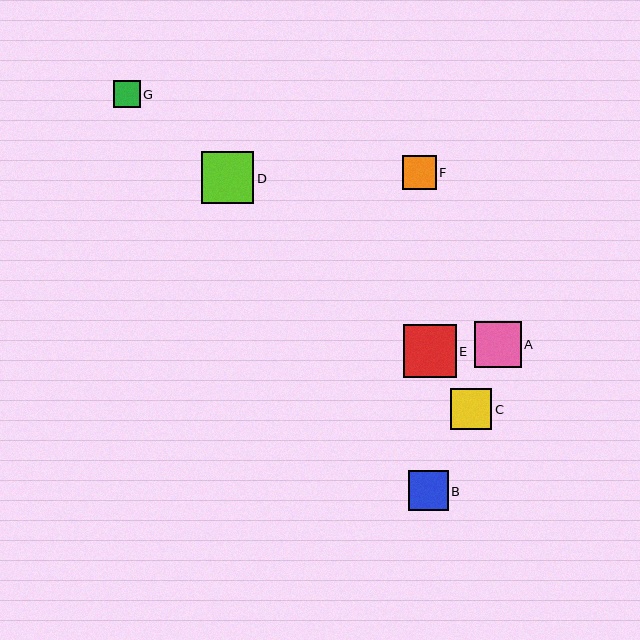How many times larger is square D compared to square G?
Square D is approximately 1.9 times the size of square G.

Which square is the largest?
Square E is the largest with a size of approximately 53 pixels.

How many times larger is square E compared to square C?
Square E is approximately 1.3 times the size of square C.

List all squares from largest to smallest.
From largest to smallest: E, D, A, C, B, F, G.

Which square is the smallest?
Square G is the smallest with a size of approximately 27 pixels.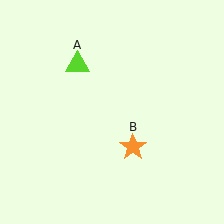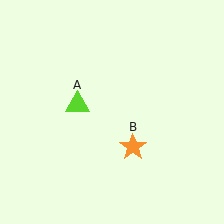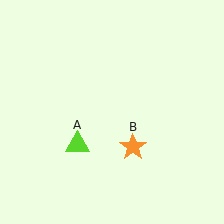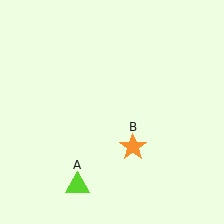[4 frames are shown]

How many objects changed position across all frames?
1 object changed position: lime triangle (object A).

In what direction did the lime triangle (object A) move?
The lime triangle (object A) moved down.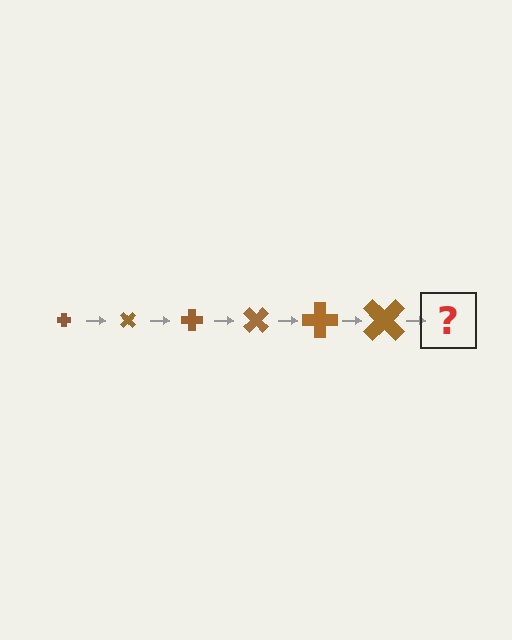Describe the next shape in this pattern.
It should be a cross, larger than the previous one and rotated 270 degrees from the start.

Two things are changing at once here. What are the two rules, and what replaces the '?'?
The two rules are that the cross grows larger each step and it rotates 45 degrees each step. The '?' should be a cross, larger than the previous one and rotated 270 degrees from the start.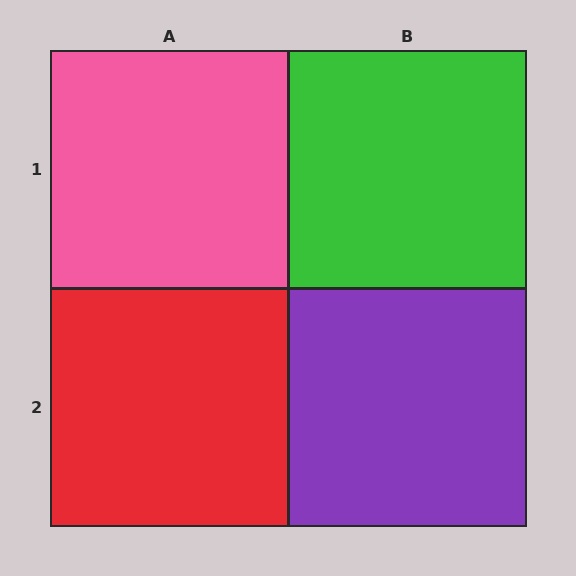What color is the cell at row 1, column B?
Green.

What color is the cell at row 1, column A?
Pink.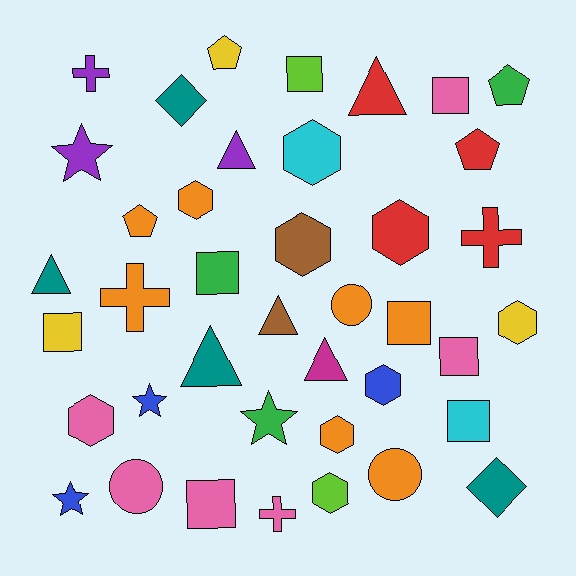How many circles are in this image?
There are 3 circles.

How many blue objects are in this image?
There are 3 blue objects.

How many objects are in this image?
There are 40 objects.